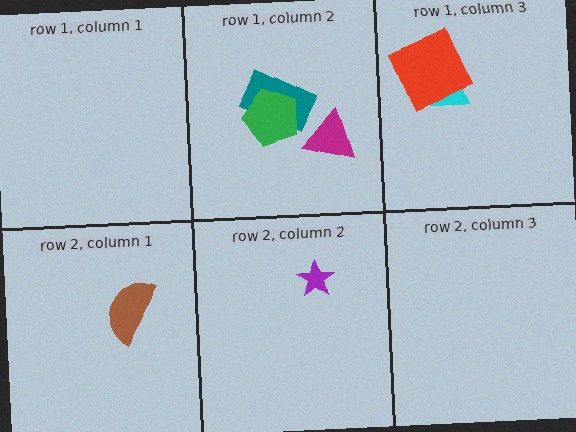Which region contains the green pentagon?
The row 1, column 2 region.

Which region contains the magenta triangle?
The row 1, column 2 region.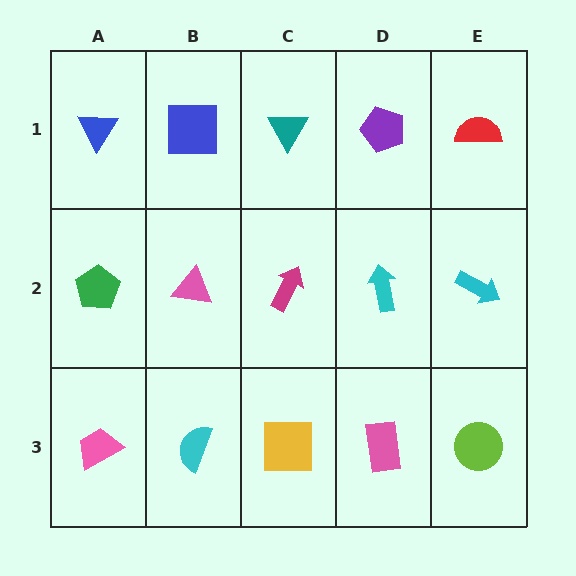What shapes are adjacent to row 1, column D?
A cyan arrow (row 2, column D), a teal triangle (row 1, column C), a red semicircle (row 1, column E).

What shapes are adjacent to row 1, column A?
A green pentagon (row 2, column A), a blue square (row 1, column B).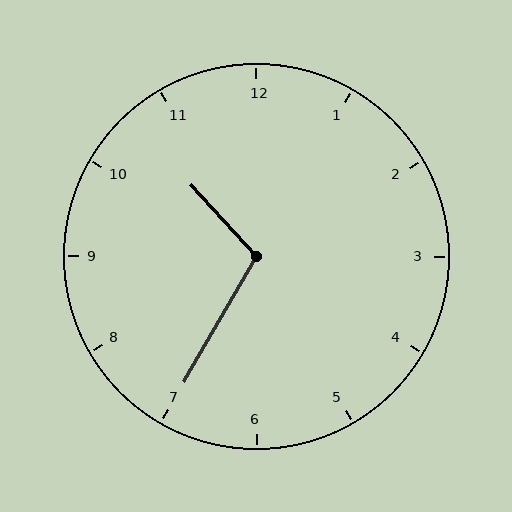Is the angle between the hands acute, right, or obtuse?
It is obtuse.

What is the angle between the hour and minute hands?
Approximately 108 degrees.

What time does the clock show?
10:35.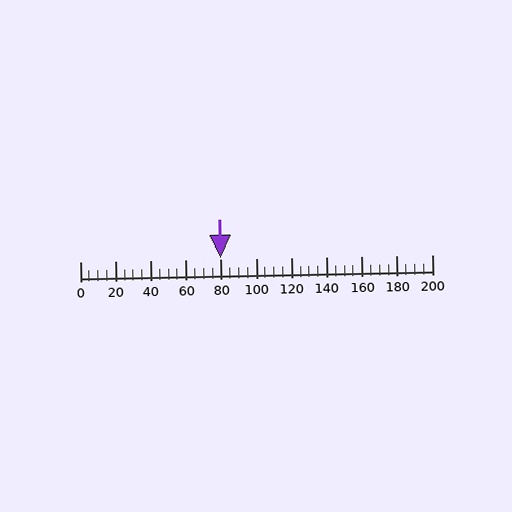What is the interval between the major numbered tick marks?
The major tick marks are spaced 20 units apart.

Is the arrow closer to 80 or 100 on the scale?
The arrow is closer to 80.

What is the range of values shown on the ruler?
The ruler shows values from 0 to 200.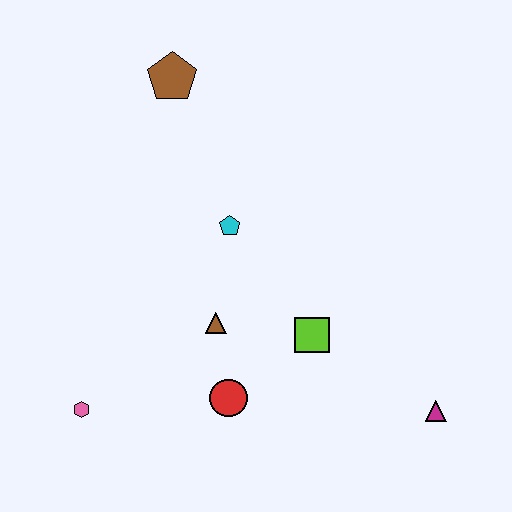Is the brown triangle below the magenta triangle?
No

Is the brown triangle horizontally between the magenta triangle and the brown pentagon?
Yes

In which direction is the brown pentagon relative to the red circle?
The brown pentagon is above the red circle.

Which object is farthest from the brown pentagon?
The magenta triangle is farthest from the brown pentagon.